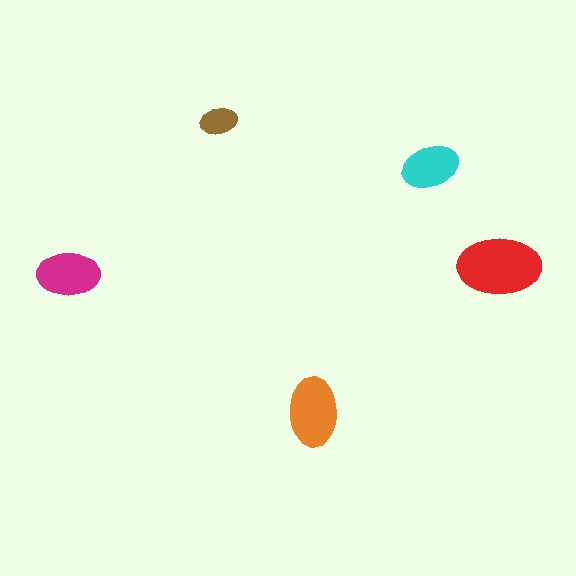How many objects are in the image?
There are 5 objects in the image.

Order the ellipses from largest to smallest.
the red one, the orange one, the magenta one, the cyan one, the brown one.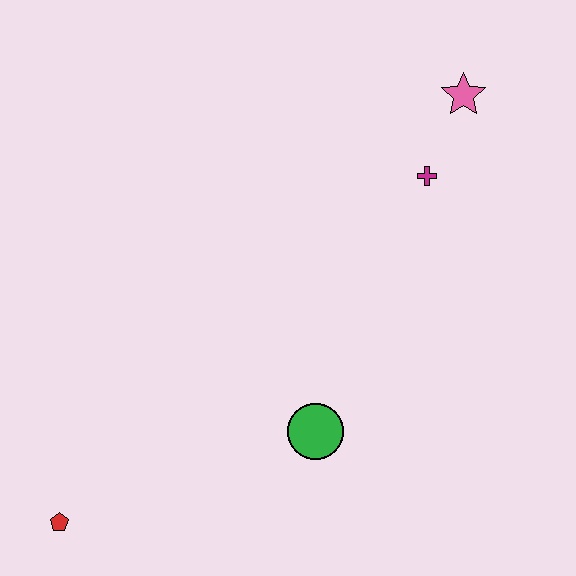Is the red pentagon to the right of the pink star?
No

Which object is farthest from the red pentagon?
The pink star is farthest from the red pentagon.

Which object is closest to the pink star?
The magenta cross is closest to the pink star.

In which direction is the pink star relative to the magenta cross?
The pink star is above the magenta cross.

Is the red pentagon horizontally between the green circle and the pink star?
No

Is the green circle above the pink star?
No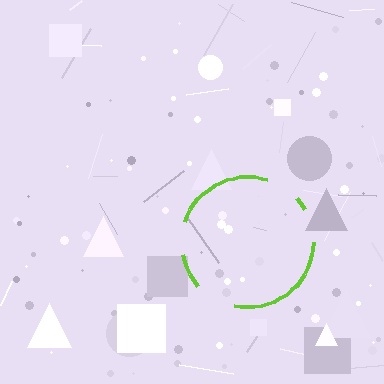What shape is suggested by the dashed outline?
The dashed outline suggests a circle.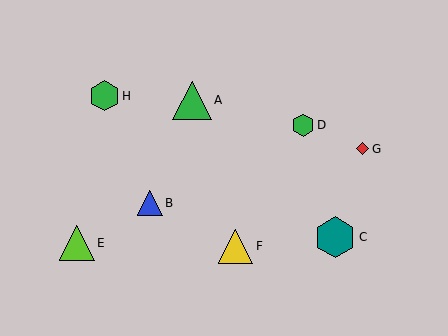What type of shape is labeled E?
Shape E is a lime triangle.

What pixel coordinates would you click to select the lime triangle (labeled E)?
Click at (77, 243) to select the lime triangle E.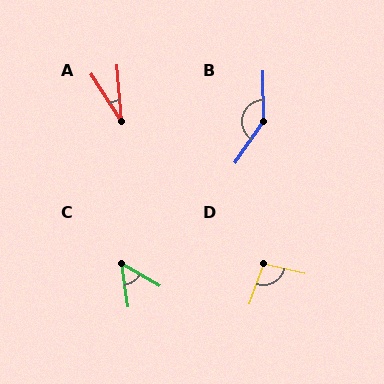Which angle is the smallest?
A, at approximately 28 degrees.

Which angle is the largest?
B, at approximately 145 degrees.